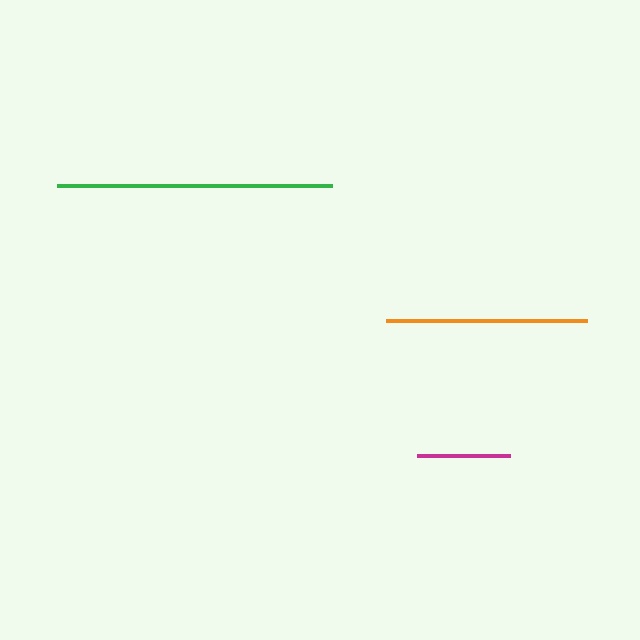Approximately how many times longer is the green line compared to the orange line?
The green line is approximately 1.4 times the length of the orange line.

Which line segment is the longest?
The green line is the longest at approximately 275 pixels.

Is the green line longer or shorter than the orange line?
The green line is longer than the orange line.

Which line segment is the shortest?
The magenta line is the shortest at approximately 93 pixels.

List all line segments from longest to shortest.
From longest to shortest: green, orange, magenta.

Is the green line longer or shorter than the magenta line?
The green line is longer than the magenta line.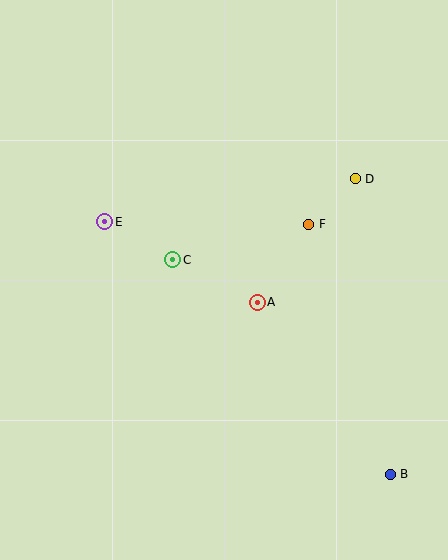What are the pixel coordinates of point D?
Point D is at (355, 179).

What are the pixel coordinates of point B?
Point B is at (390, 474).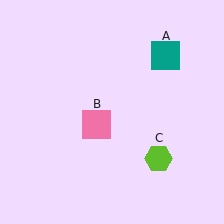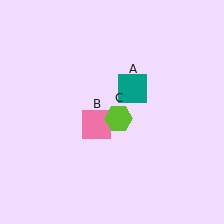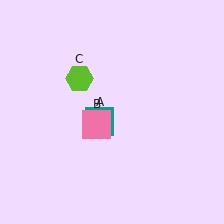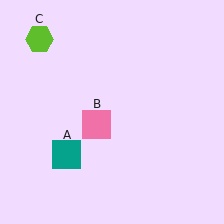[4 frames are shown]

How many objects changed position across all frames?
2 objects changed position: teal square (object A), lime hexagon (object C).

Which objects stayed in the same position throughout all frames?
Pink square (object B) remained stationary.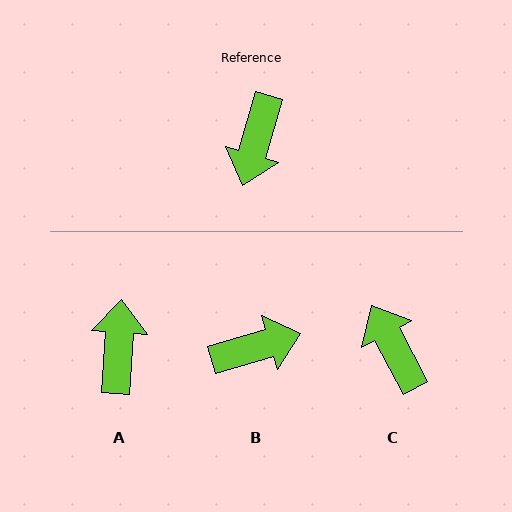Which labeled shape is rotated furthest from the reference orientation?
A, about 168 degrees away.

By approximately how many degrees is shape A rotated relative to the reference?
Approximately 168 degrees clockwise.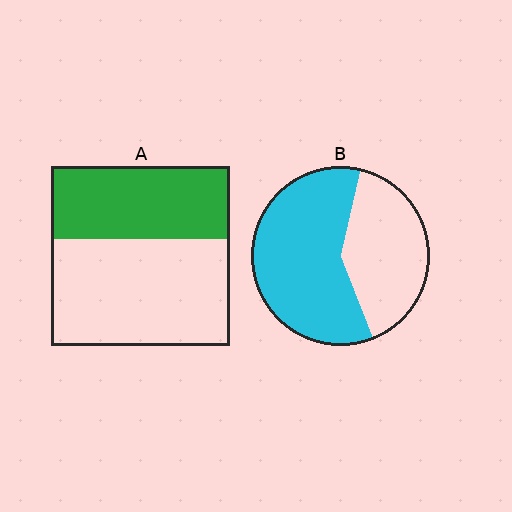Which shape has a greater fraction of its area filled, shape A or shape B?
Shape B.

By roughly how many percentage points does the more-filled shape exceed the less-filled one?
By roughly 20 percentage points (B over A).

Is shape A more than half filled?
No.